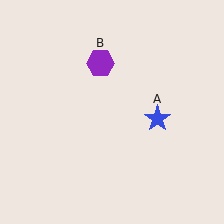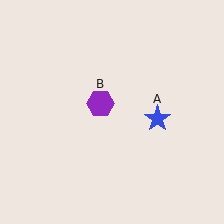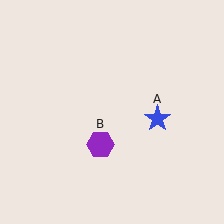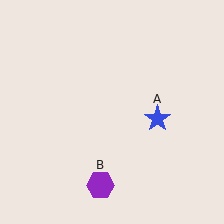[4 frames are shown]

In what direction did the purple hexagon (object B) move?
The purple hexagon (object B) moved down.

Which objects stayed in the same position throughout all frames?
Blue star (object A) remained stationary.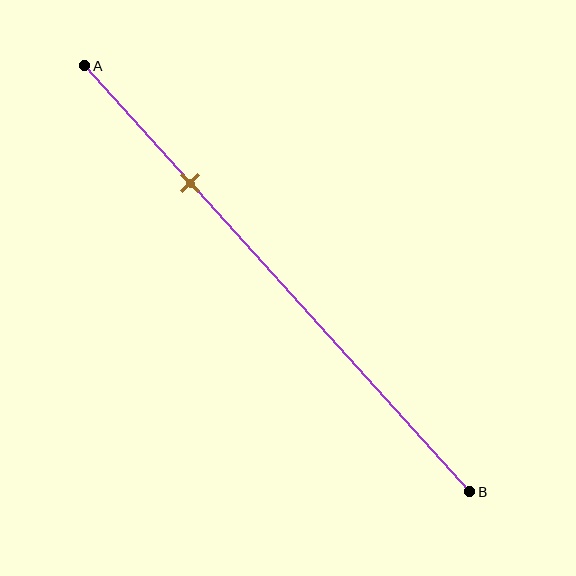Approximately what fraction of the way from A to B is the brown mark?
The brown mark is approximately 30% of the way from A to B.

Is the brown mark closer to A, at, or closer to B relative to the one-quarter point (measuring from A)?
The brown mark is approximately at the one-quarter point of segment AB.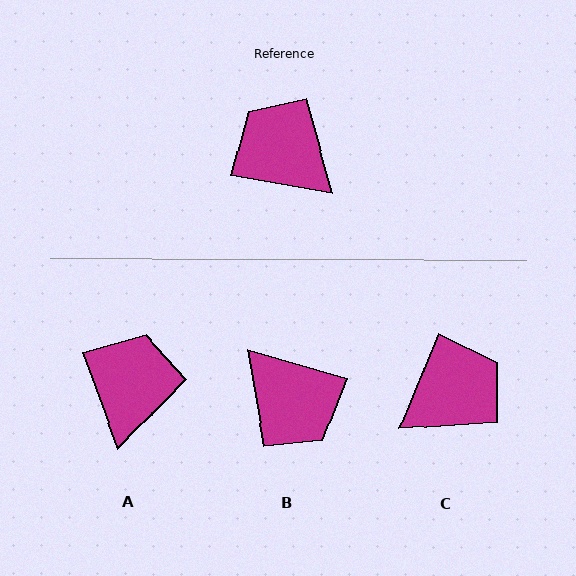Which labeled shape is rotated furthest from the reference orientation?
B, about 174 degrees away.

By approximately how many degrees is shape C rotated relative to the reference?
Approximately 102 degrees clockwise.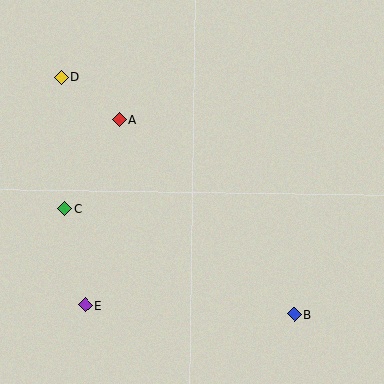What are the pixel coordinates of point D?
Point D is at (61, 77).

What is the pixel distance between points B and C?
The distance between B and C is 253 pixels.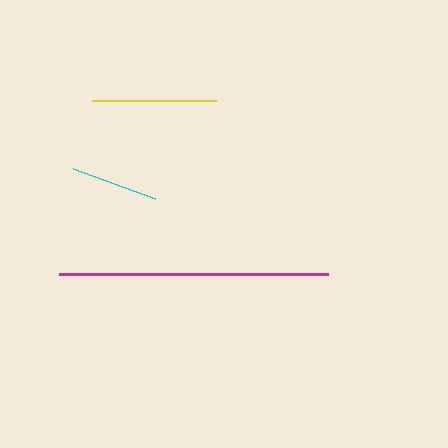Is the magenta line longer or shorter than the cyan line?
The magenta line is longer than the cyan line.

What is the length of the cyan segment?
The cyan segment is approximately 88 pixels long.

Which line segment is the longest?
The magenta line is the longest at approximately 269 pixels.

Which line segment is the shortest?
The cyan line is the shortest at approximately 88 pixels.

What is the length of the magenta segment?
The magenta segment is approximately 269 pixels long.